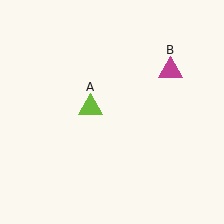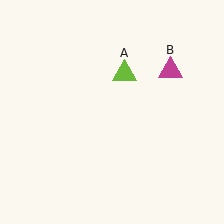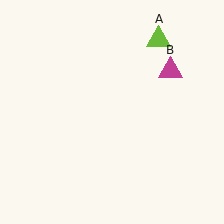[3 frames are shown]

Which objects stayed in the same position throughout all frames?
Magenta triangle (object B) remained stationary.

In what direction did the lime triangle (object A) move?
The lime triangle (object A) moved up and to the right.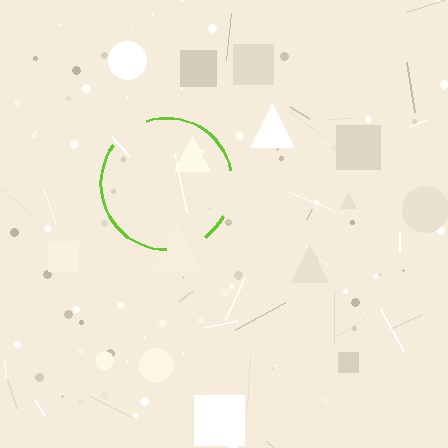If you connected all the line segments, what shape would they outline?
They would outline a circle.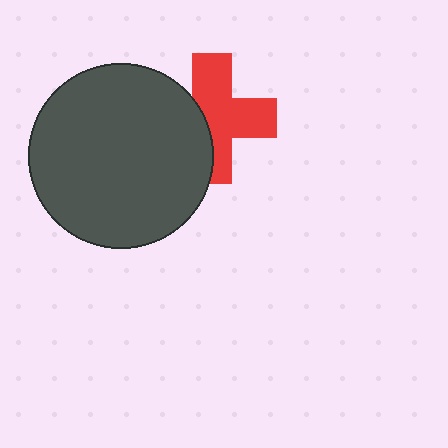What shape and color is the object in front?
The object in front is a dark gray circle.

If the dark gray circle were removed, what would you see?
You would see the complete red cross.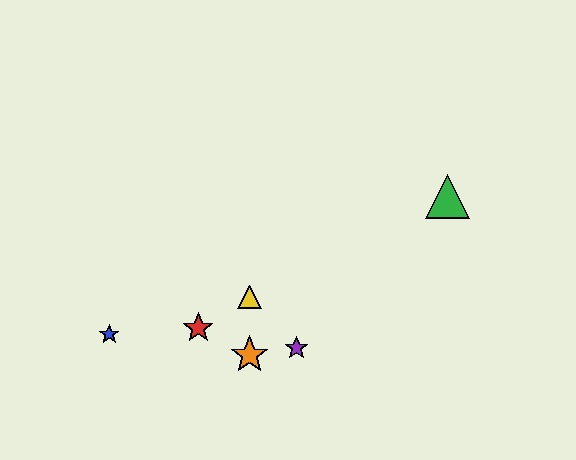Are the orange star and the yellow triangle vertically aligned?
Yes, both are at x≈250.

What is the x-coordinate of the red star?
The red star is at x≈198.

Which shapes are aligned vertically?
The yellow triangle, the orange star are aligned vertically.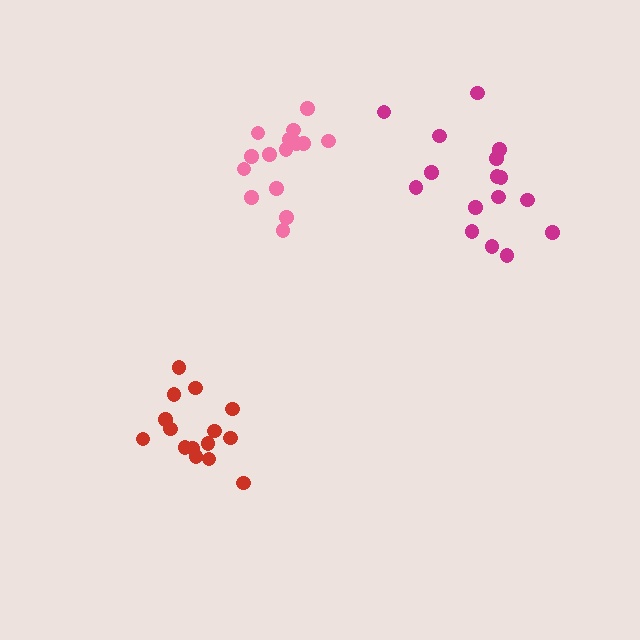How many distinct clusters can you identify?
There are 3 distinct clusters.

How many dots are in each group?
Group 1: 15 dots, Group 2: 16 dots, Group 3: 15 dots (46 total).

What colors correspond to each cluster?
The clusters are colored: pink, magenta, red.